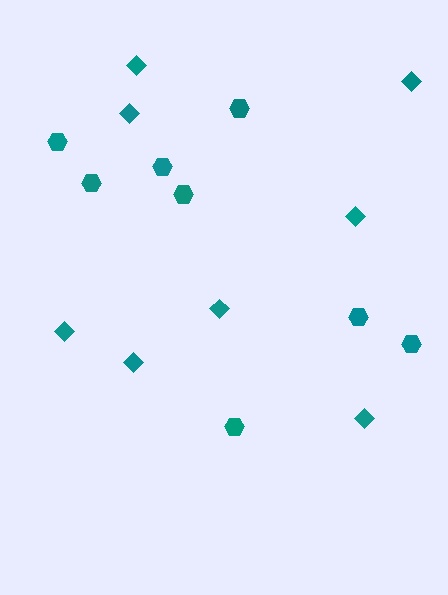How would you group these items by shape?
There are 2 groups: one group of hexagons (8) and one group of diamonds (8).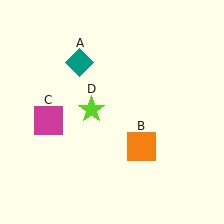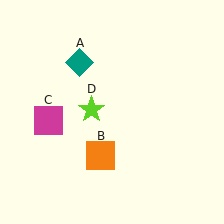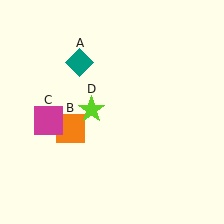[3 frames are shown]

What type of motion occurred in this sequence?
The orange square (object B) rotated clockwise around the center of the scene.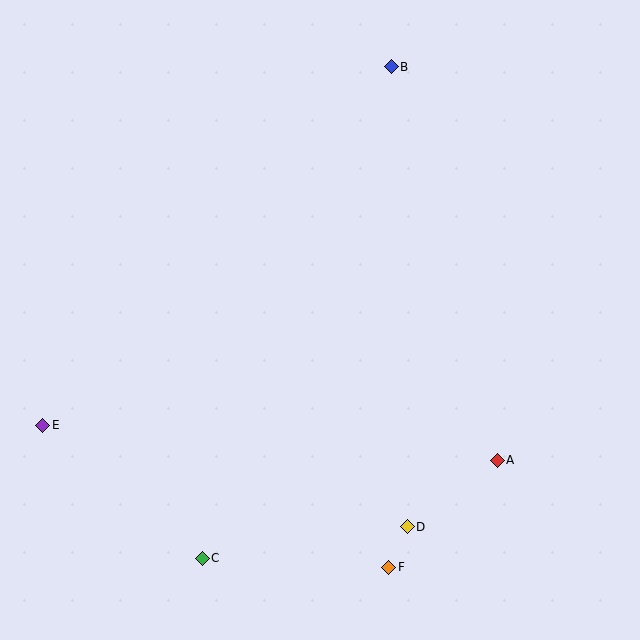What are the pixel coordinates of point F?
Point F is at (389, 567).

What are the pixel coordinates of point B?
Point B is at (391, 67).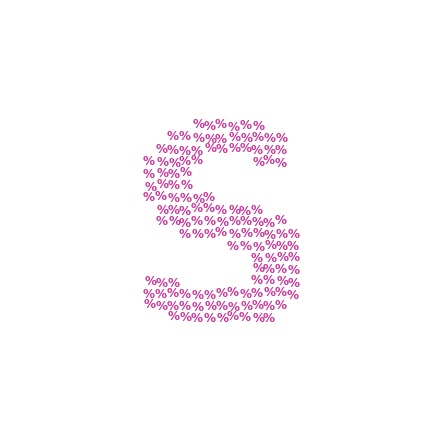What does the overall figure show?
The overall figure shows the letter S.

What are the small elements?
The small elements are percent signs.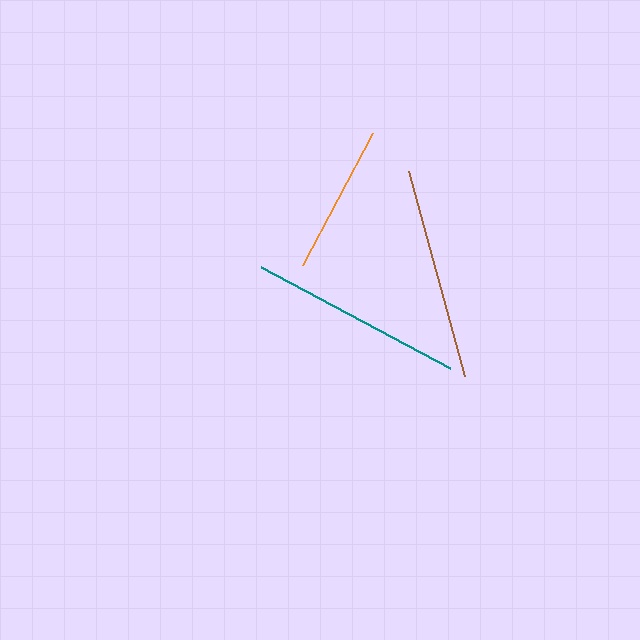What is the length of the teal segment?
The teal segment is approximately 214 pixels long.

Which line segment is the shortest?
The orange line is the shortest at approximately 149 pixels.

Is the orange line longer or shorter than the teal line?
The teal line is longer than the orange line.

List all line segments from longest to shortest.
From longest to shortest: teal, brown, orange.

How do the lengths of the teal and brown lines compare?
The teal and brown lines are approximately the same length.